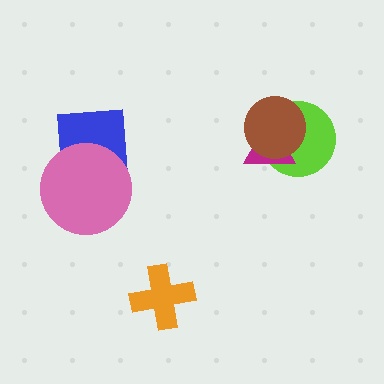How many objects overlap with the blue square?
1 object overlaps with the blue square.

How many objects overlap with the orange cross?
0 objects overlap with the orange cross.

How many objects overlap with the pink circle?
1 object overlaps with the pink circle.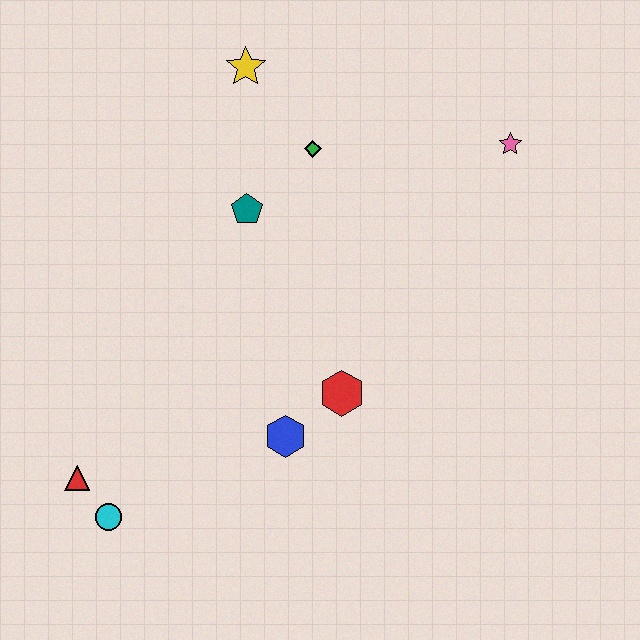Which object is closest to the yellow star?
The green diamond is closest to the yellow star.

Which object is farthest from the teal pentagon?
The cyan circle is farthest from the teal pentagon.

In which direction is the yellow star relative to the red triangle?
The yellow star is above the red triangle.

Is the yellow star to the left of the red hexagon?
Yes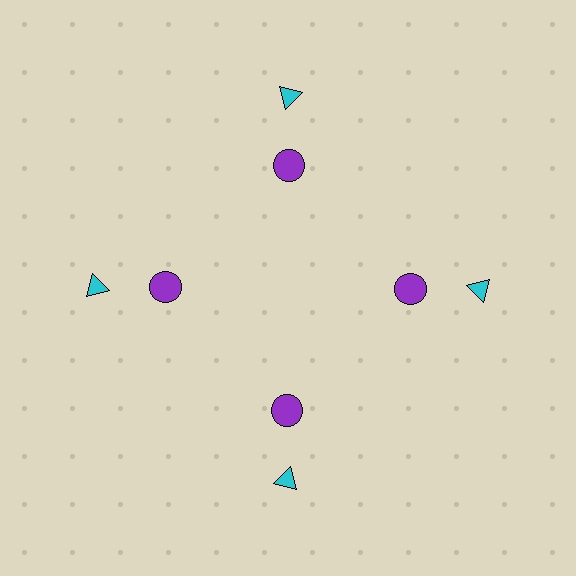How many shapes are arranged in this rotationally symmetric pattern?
There are 8 shapes, arranged in 4 groups of 2.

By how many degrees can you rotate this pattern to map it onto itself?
The pattern maps onto itself every 90 degrees of rotation.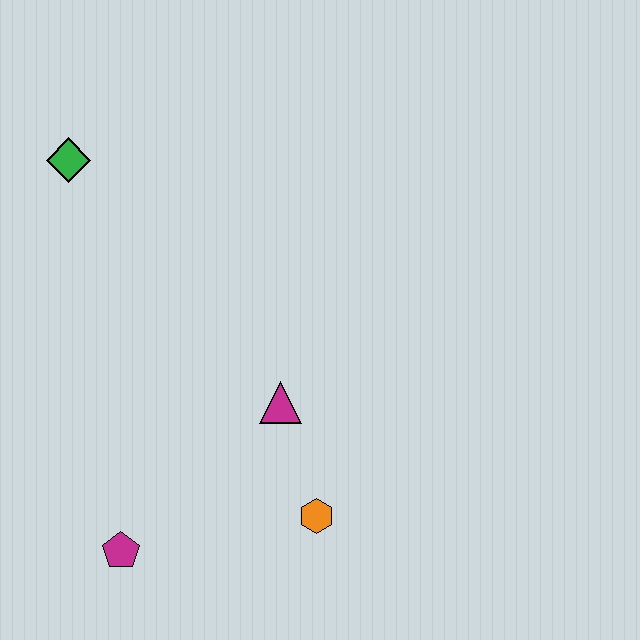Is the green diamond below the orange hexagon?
No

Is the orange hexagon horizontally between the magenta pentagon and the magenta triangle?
No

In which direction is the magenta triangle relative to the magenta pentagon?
The magenta triangle is to the right of the magenta pentagon.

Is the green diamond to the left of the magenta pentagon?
Yes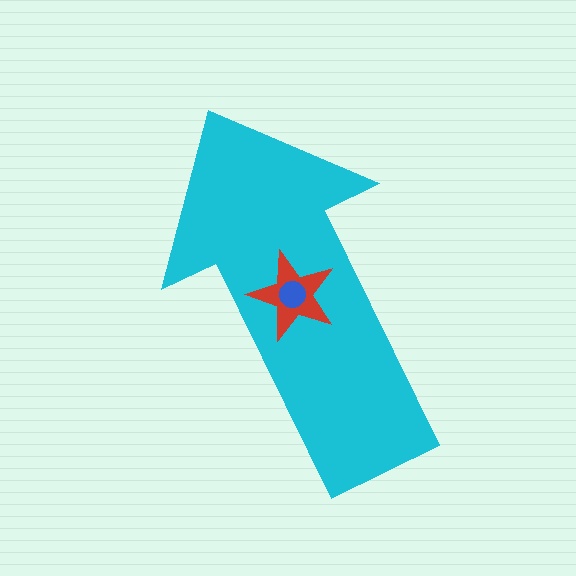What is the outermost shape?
The cyan arrow.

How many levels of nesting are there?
3.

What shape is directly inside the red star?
The blue circle.